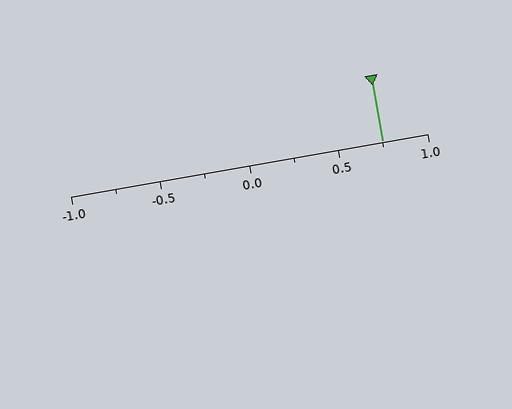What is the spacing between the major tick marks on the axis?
The major ticks are spaced 0.5 apart.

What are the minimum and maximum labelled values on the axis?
The axis runs from -1.0 to 1.0.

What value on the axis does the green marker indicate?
The marker indicates approximately 0.75.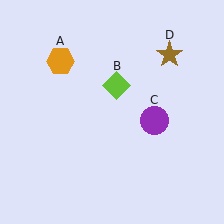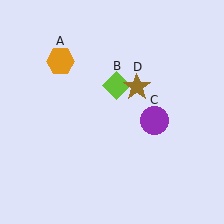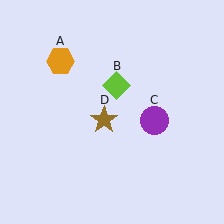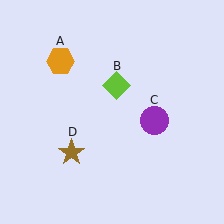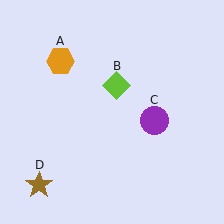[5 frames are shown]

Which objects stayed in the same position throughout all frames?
Orange hexagon (object A) and lime diamond (object B) and purple circle (object C) remained stationary.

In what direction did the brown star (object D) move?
The brown star (object D) moved down and to the left.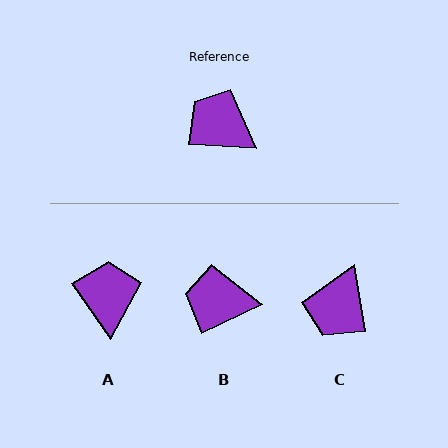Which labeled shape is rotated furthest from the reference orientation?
C, about 102 degrees away.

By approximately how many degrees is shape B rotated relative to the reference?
Approximately 29 degrees counter-clockwise.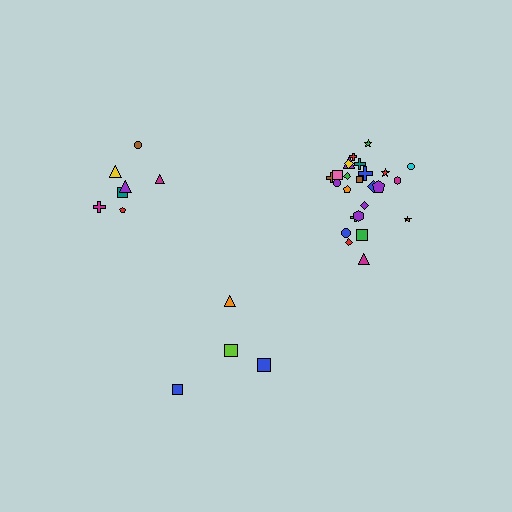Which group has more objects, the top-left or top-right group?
The top-right group.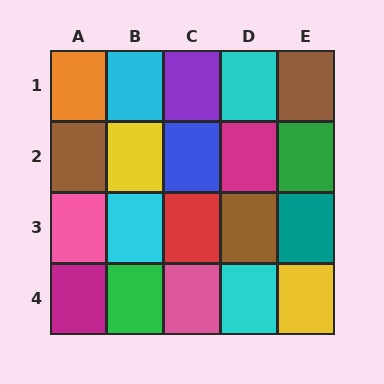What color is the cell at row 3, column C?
Red.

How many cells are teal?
1 cell is teal.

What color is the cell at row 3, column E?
Teal.